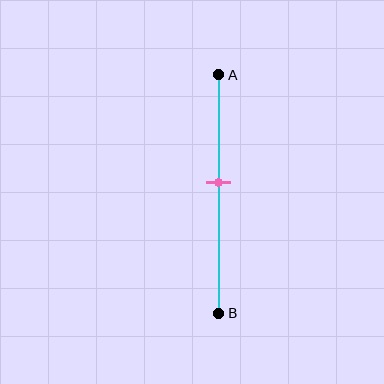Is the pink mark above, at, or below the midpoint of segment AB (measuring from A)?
The pink mark is above the midpoint of segment AB.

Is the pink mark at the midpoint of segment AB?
No, the mark is at about 45% from A, not at the 50% midpoint.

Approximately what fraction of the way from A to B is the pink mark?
The pink mark is approximately 45% of the way from A to B.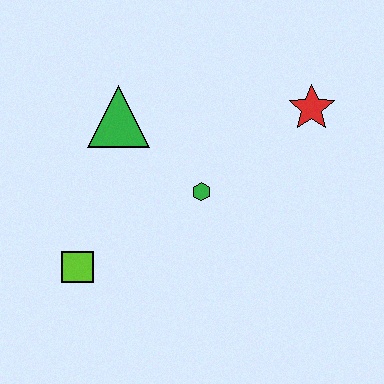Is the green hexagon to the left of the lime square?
No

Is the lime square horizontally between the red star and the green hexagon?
No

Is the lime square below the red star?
Yes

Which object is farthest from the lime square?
The red star is farthest from the lime square.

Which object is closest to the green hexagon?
The green triangle is closest to the green hexagon.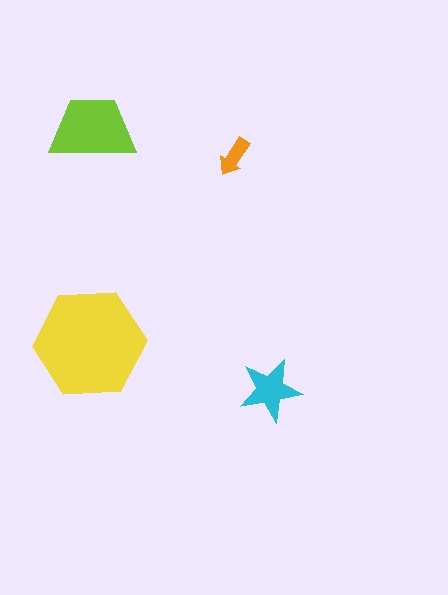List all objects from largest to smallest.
The yellow hexagon, the lime trapezoid, the cyan star, the orange arrow.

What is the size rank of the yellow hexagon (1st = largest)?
1st.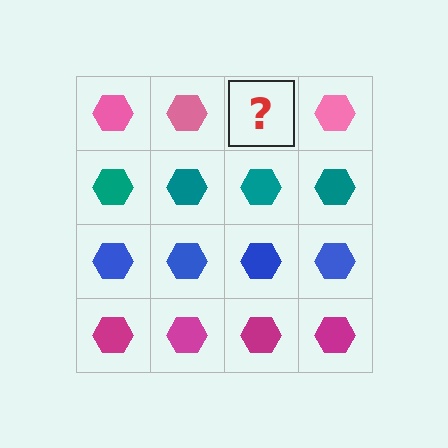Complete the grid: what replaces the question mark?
The question mark should be replaced with a pink hexagon.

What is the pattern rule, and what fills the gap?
The rule is that each row has a consistent color. The gap should be filled with a pink hexagon.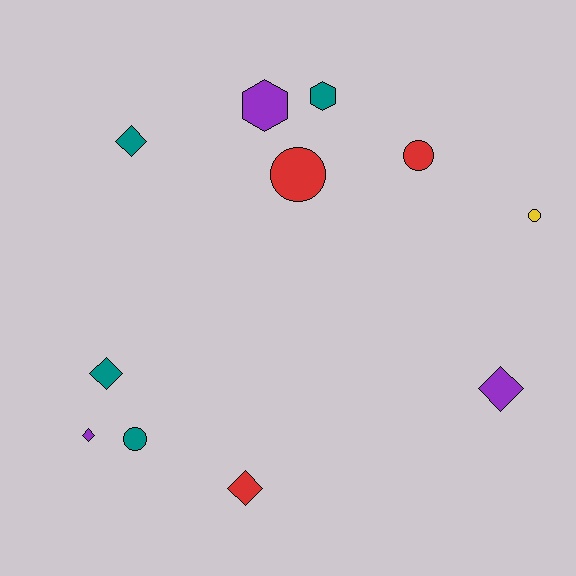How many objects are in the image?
There are 11 objects.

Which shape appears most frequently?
Diamond, with 5 objects.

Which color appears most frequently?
Teal, with 4 objects.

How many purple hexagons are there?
There is 1 purple hexagon.